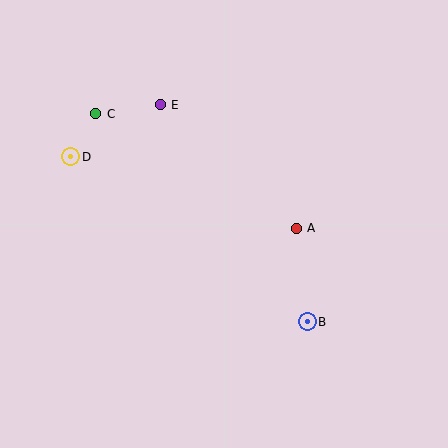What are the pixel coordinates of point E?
Point E is at (160, 105).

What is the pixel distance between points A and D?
The distance between A and D is 236 pixels.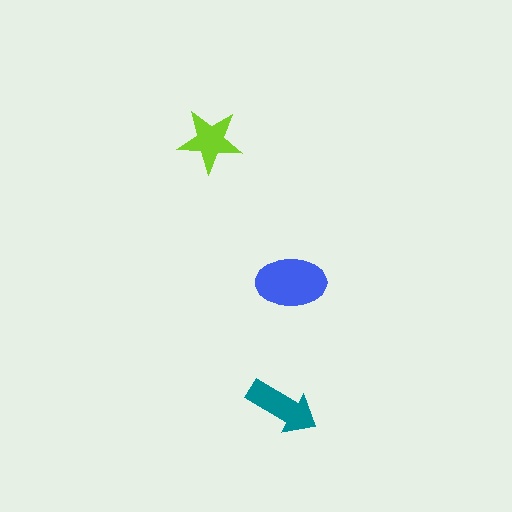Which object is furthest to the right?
The blue ellipse is rightmost.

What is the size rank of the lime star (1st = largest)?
3rd.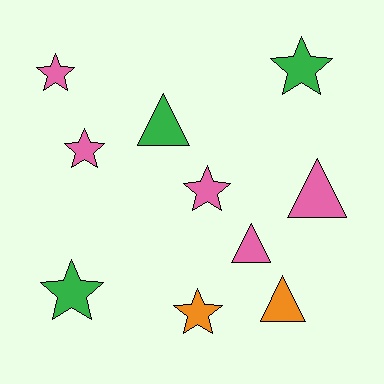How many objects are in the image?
There are 10 objects.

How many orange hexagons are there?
There are no orange hexagons.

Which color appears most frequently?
Pink, with 5 objects.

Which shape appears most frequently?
Star, with 6 objects.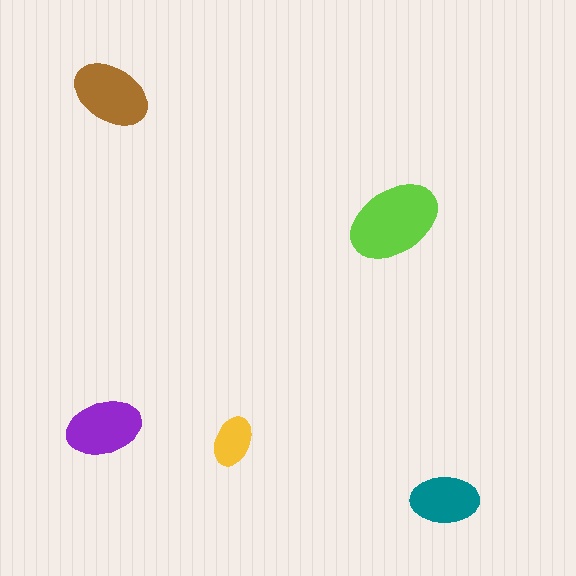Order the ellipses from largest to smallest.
the lime one, the brown one, the purple one, the teal one, the yellow one.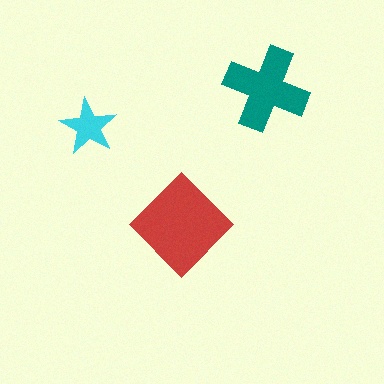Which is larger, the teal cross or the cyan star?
The teal cross.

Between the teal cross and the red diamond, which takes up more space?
The red diamond.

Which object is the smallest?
The cyan star.